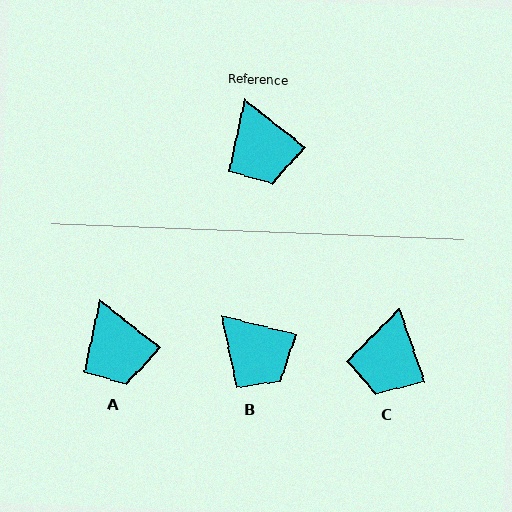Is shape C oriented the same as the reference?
No, it is off by about 33 degrees.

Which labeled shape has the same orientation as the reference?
A.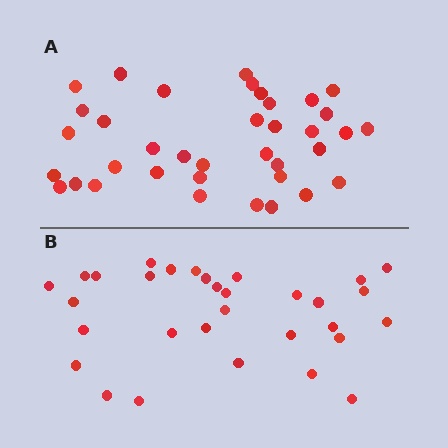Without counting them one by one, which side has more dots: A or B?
Region A (the top region) has more dots.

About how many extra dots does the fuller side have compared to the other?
Region A has about 6 more dots than region B.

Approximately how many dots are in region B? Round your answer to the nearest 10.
About 30 dots. (The exact count is 31, which rounds to 30.)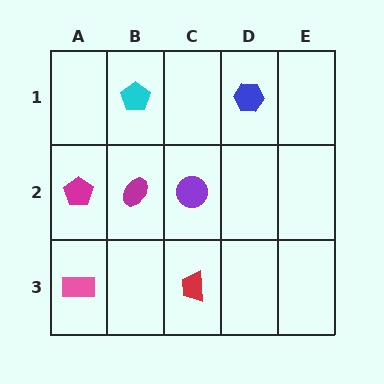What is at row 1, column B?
A cyan pentagon.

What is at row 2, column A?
A magenta pentagon.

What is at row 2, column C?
A purple circle.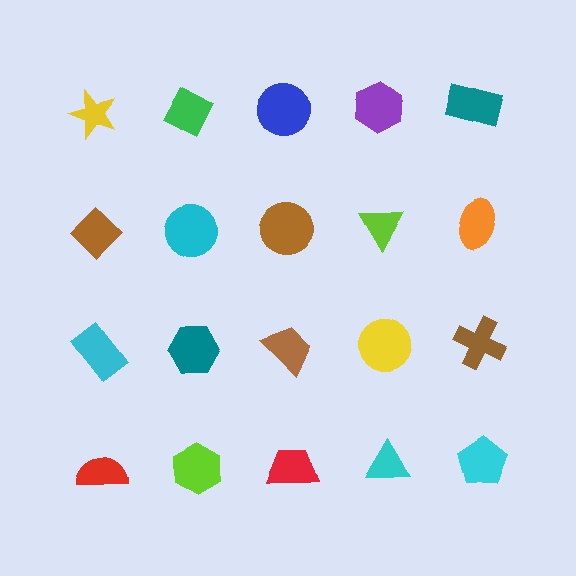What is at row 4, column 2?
A lime hexagon.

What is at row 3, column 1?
A cyan rectangle.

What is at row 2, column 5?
An orange ellipse.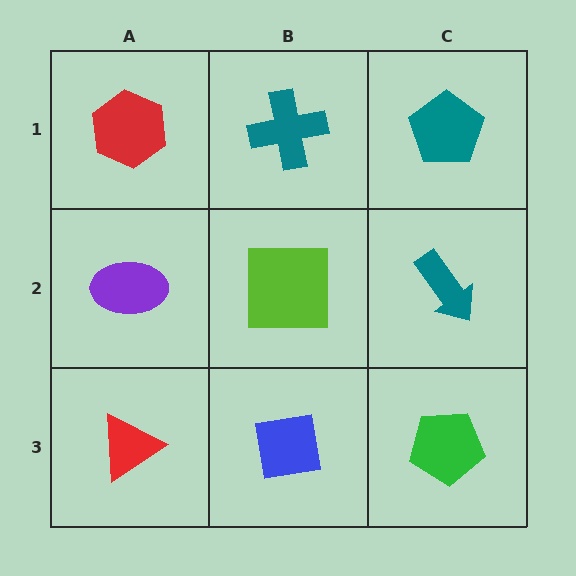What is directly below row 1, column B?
A lime square.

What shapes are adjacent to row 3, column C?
A teal arrow (row 2, column C), a blue square (row 3, column B).